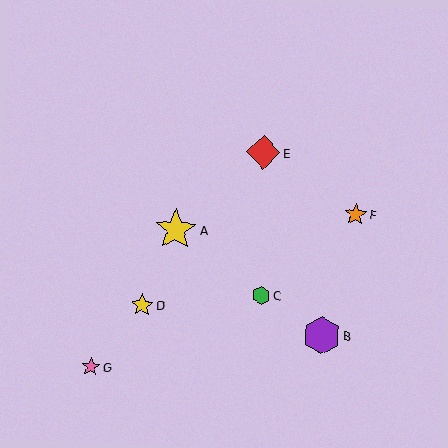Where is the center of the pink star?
The center of the pink star is at (91, 367).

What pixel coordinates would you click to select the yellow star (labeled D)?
Click at (142, 305) to select the yellow star D.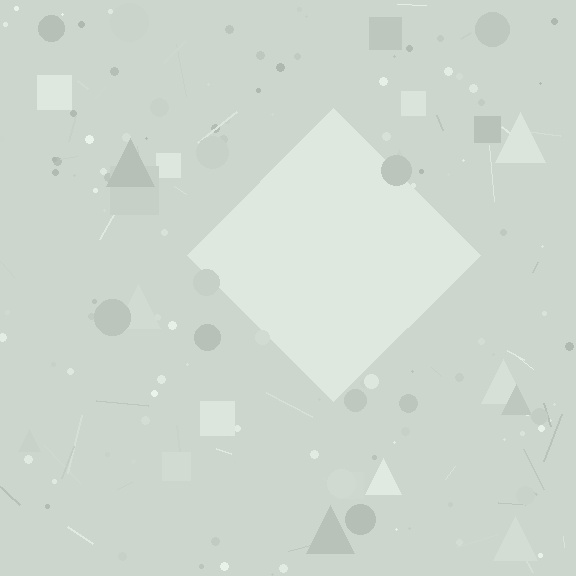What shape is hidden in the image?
A diamond is hidden in the image.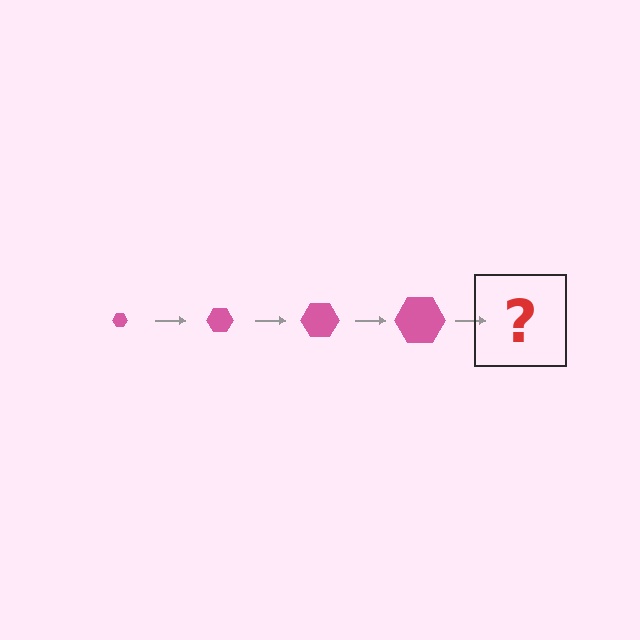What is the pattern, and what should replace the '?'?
The pattern is that the hexagon gets progressively larger each step. The '?' should be a pink hexagon, larger than the previous one.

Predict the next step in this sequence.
The next step is a pink hexagon, larger than the previous one.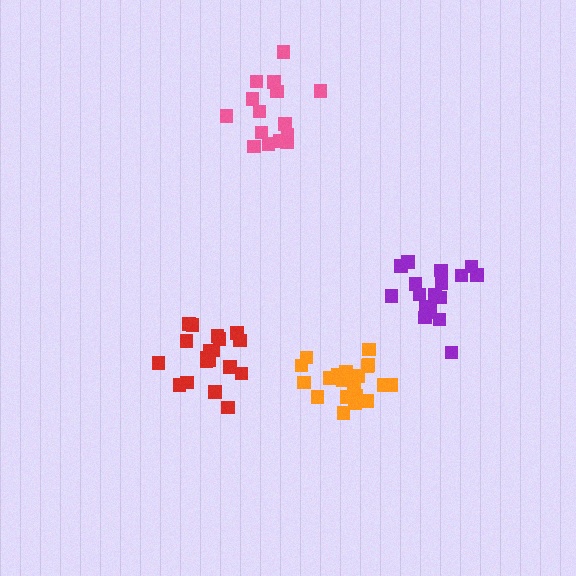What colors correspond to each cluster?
The clusters are colored: orange, red, pink, purple.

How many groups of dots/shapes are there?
There are 4 groups.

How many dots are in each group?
Group 1: 21 dots, Group 2: 19 dots, Group 3: 15 dots, Group 4: 18 dots (73 total).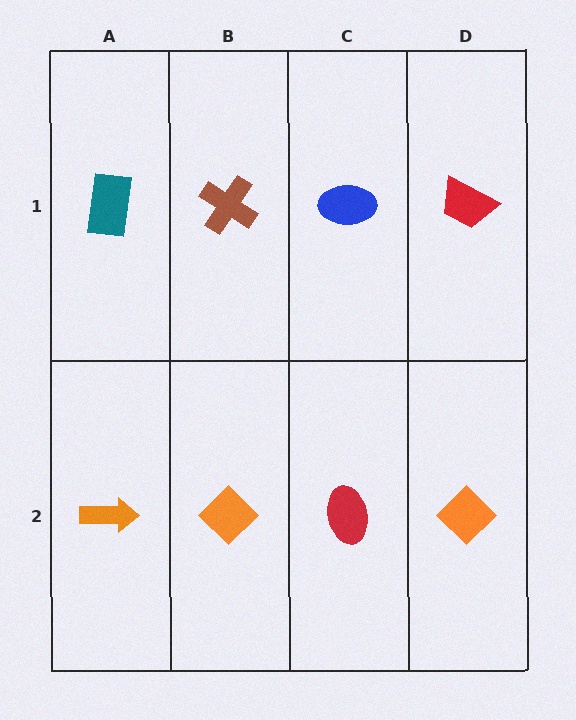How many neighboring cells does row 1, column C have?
3.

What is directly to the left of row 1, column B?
A teal rectangle.